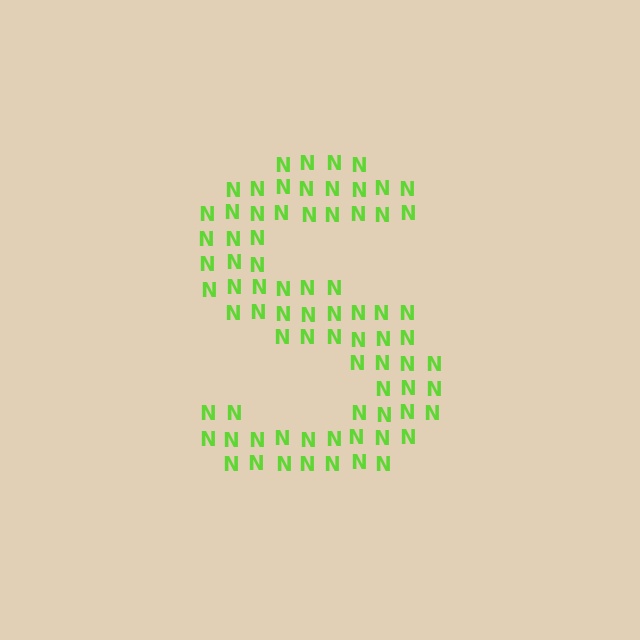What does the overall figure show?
The overall figure shows the letter S.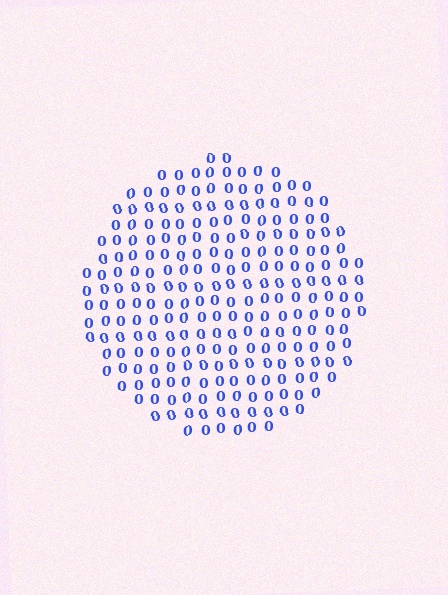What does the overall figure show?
The overall figure shows a circle.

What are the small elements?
The small elements are digit 0's.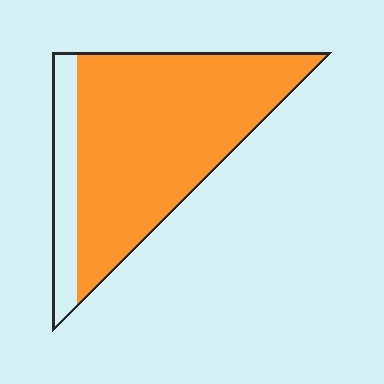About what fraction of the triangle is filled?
About five sixths (5/6).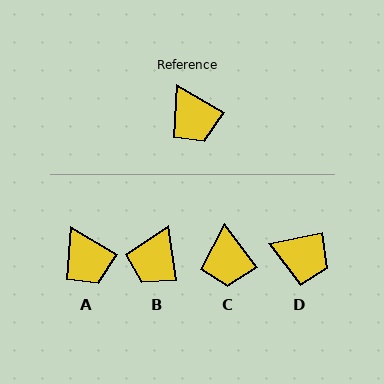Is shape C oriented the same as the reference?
No, it is off by about 24 degrees.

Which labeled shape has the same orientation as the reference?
A.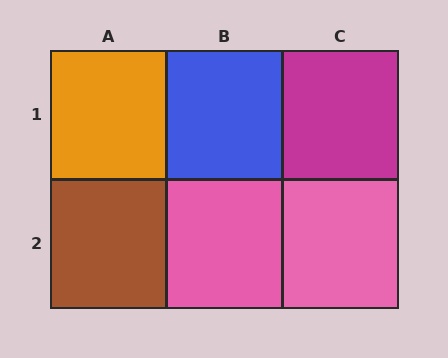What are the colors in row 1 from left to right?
Orange, blue, magenta.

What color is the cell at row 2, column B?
Pink.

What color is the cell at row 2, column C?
Pink.